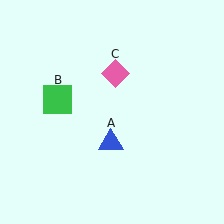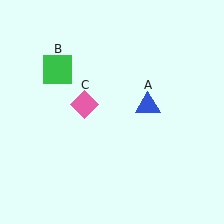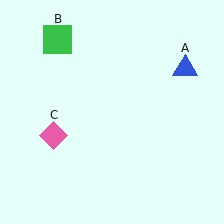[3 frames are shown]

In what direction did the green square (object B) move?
The green square (object B) moved up.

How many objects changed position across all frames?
3 objects changed position: blue triangle (object A), green square (object B), pink diamond (object C).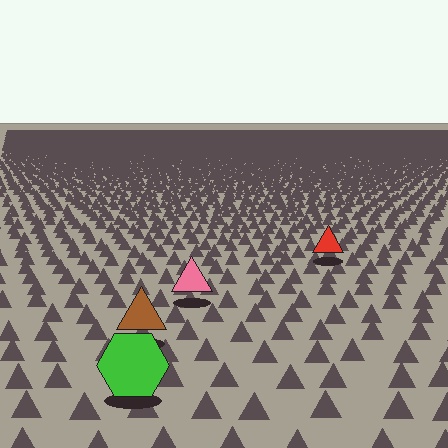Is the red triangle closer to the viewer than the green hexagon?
No. The green hexagon is closer — you can tell from the texture gradient: the ground texture is coarser near it.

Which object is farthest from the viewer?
The red triangle is farthest from the viewer. It appears smaller and the ground texture around it is denser.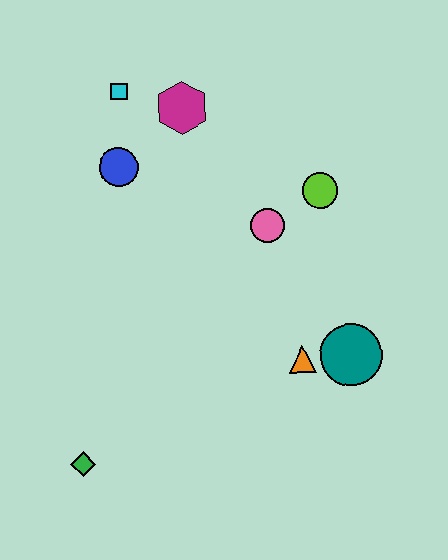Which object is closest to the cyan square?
The magenta hexagon is closest to the cyan square.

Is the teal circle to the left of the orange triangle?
No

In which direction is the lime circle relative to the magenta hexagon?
The lime circle is to the right of the magenta hexagon.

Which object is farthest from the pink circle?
The green diamond is farthest from the pink circle.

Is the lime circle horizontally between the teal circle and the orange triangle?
Yes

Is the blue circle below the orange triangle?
No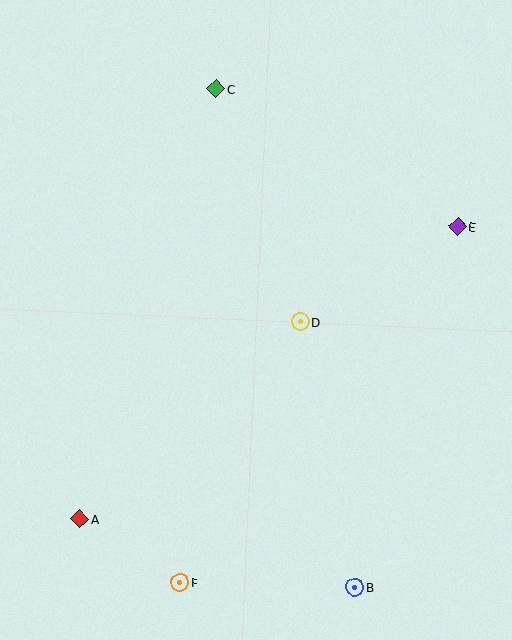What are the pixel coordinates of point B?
Point B is at (355, 587).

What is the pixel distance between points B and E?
The distance between B and E is 375 pixels.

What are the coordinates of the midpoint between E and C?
The midpoint between E and C is at (337, 158).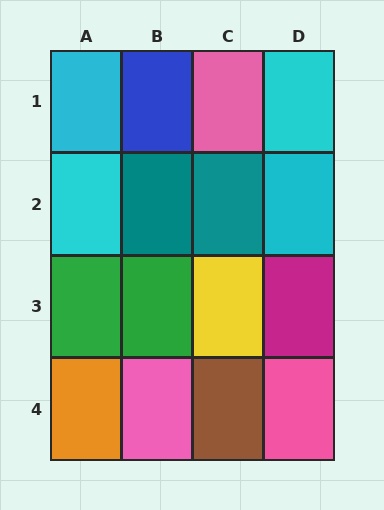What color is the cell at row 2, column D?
Cyan.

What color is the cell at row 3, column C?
Yellow.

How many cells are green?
2 cells are green.